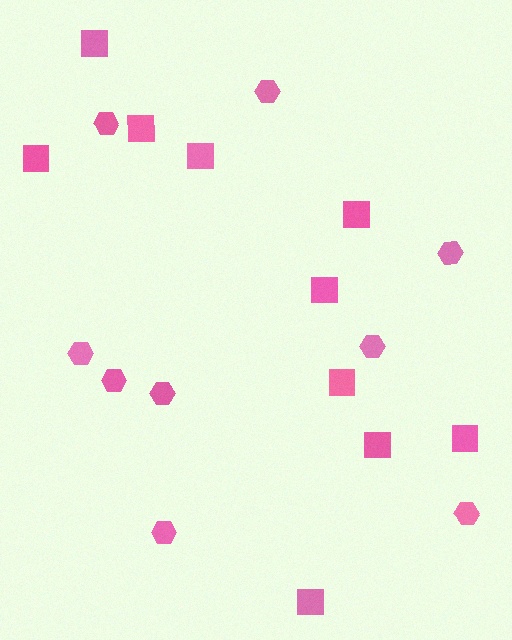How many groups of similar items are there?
There are 2 groups: one group of hexagons (9) and one group of squares (10).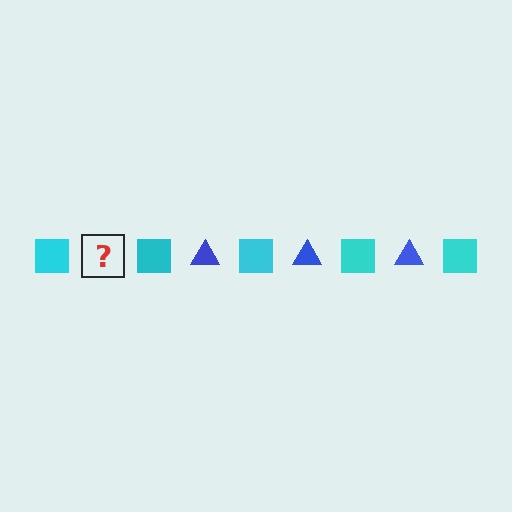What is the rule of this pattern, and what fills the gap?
The rule is that the pattern alternates between cyan square and blue triangle. The gap should be filled with a blue triangle.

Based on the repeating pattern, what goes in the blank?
The blank should be a blue triangle.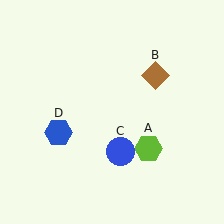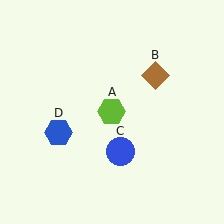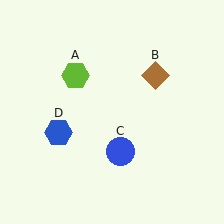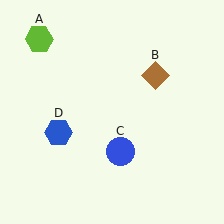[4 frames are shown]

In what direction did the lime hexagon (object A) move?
The lime hexagon (object A) moved up and to the left.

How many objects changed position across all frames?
1 object changed position: lime hexagon (object A).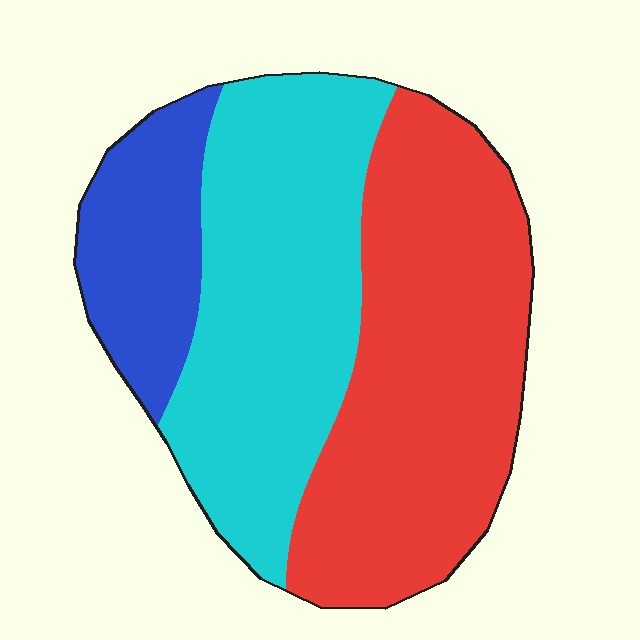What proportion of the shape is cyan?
Cyan takes up between a quarter and a half of the shape.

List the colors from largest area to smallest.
From largest to smallest: red, cyan, blue.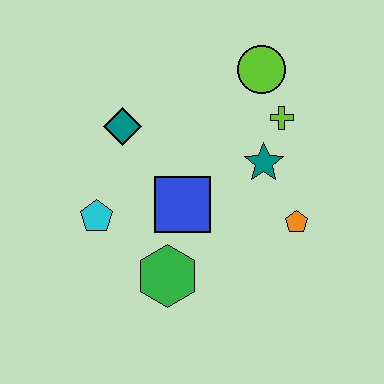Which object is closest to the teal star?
The lime cross is closest to the teal star.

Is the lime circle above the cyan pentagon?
Yes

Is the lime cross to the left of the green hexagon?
No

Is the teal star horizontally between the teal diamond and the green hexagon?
No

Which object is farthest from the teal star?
The cyan pentagon is farthest from the teal star.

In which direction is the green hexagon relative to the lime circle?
The green hexagon is below the lime circle.